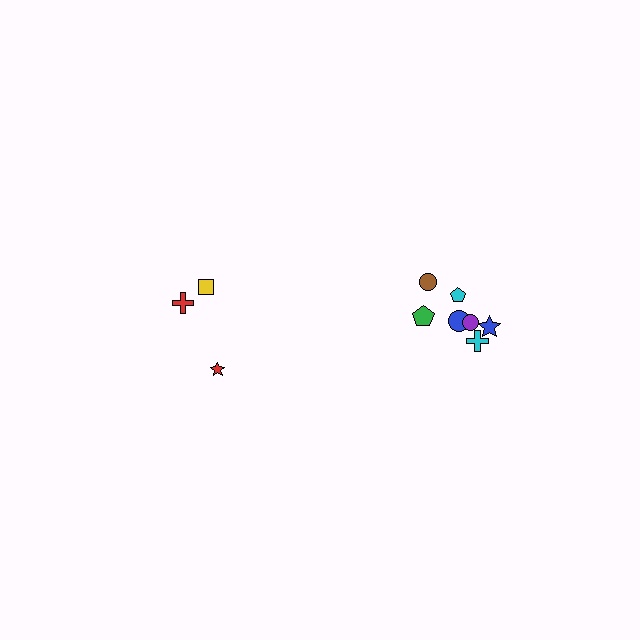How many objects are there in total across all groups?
There are 10 objects.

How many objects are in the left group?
There are 3 objects.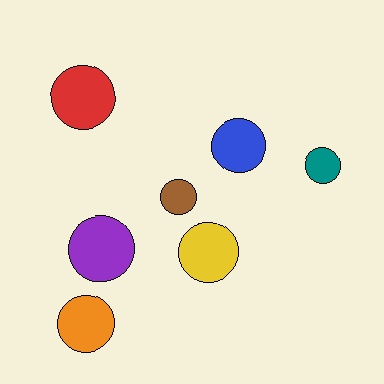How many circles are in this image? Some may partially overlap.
There are 7 circles.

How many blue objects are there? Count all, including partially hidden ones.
There is 1 blue object.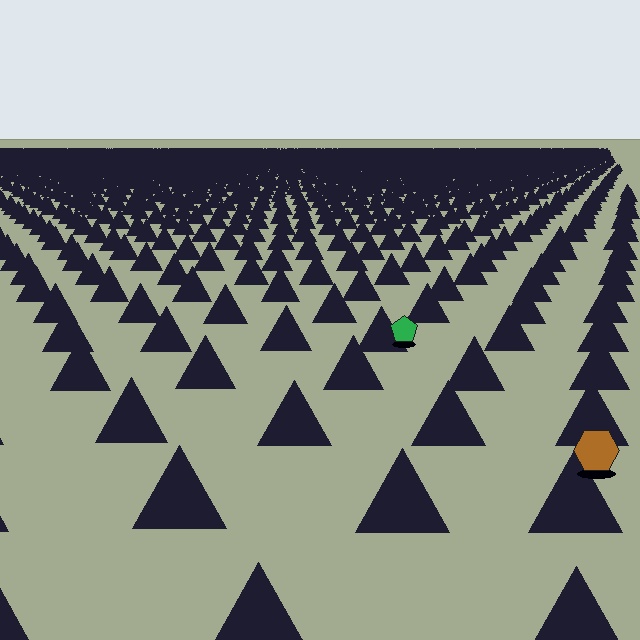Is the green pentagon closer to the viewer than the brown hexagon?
No. The brown hexagon is closer — you can tell from the texture gradient: the ground texture is coarser near it.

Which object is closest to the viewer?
The brown hexagon is closest. The texture marks near it are larger and more spread out.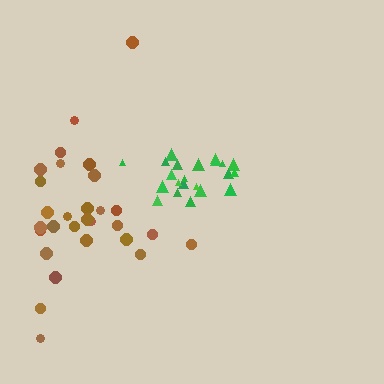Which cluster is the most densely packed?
Green.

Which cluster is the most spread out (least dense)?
Brown.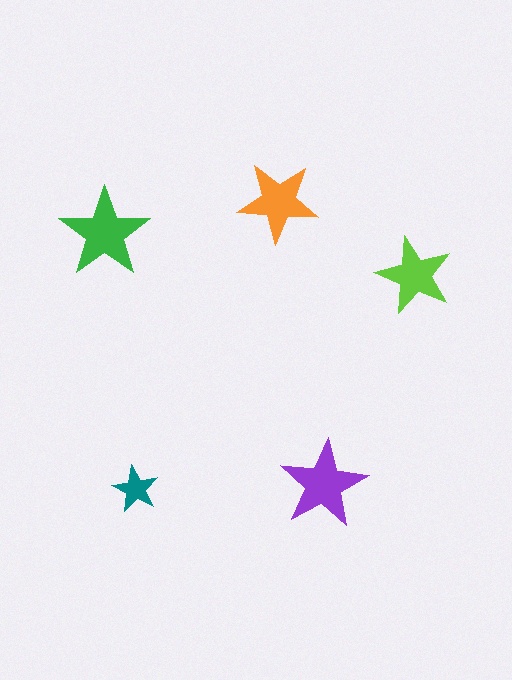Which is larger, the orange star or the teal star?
The orange one.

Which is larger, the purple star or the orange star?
The purple one.